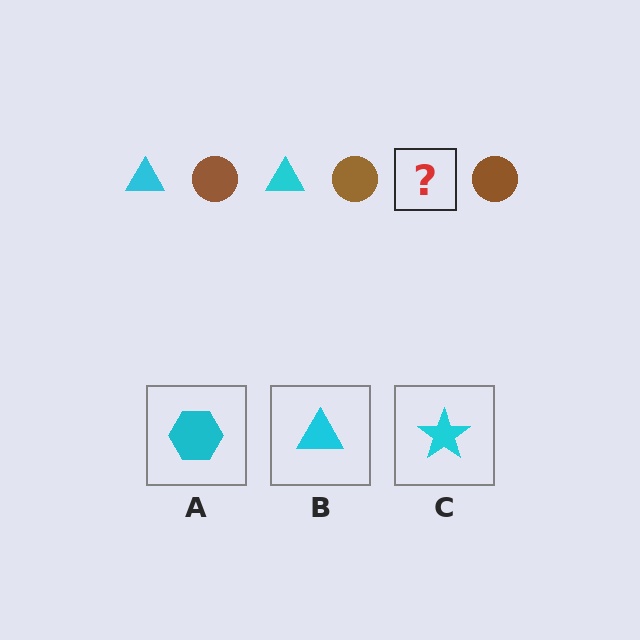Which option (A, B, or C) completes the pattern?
B.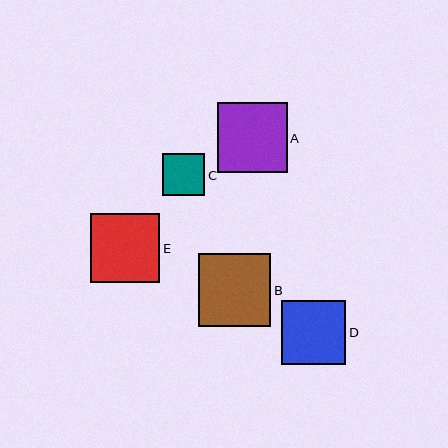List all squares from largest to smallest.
From largest to smallest: B, A, E, D, C.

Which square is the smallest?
Square C is the smallest with a size of approximately 42 pixels.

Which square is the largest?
Square B is the largest with a size of approximately 73 pixels.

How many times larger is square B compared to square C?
Square B is approximately 1.7 times the size of square C.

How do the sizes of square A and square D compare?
Square A and square D are approximately the same size.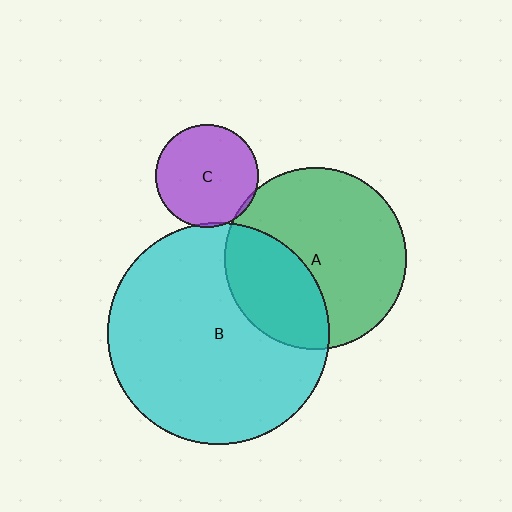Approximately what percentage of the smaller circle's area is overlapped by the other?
Approximately 5%.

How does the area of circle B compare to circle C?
Approximately 4.7 times.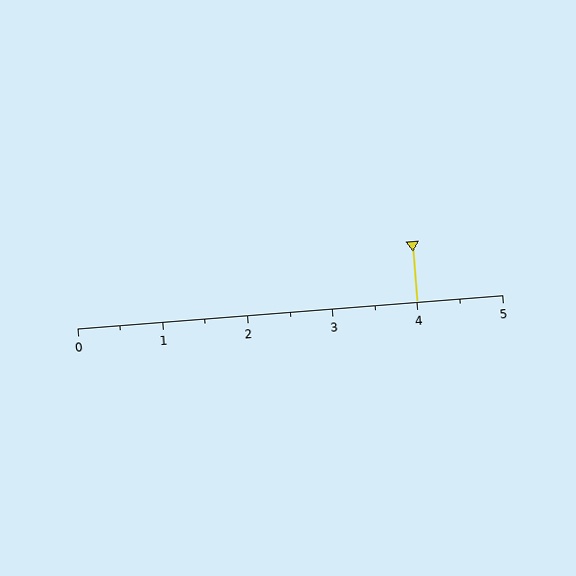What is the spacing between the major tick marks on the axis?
The major ticks are spaced 1 apart.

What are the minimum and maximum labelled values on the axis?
The axis runs from 0 to 5.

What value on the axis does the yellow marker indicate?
The marker indicates approximately 4.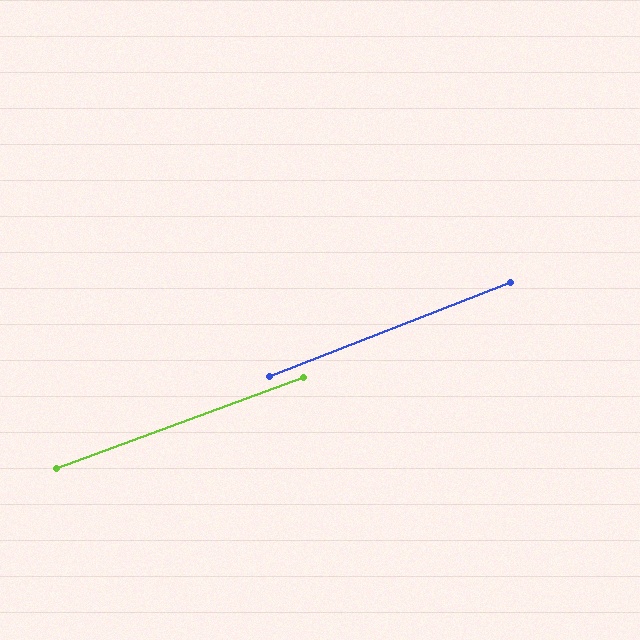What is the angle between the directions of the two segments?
Approximately 1 degree.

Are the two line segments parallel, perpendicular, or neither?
Parallel — their directions differ by only 0.9°.